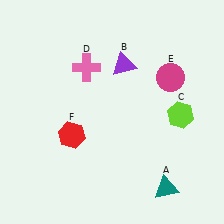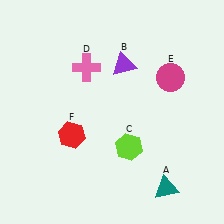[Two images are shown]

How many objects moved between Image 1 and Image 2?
1 object moved between the two images.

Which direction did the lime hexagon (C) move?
The lime hexagon (C) moved left.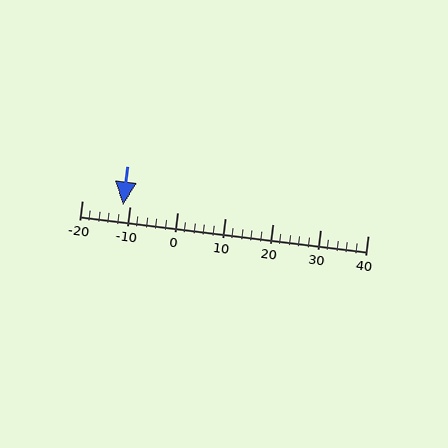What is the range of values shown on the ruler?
The ruler shows values from -20 to 40.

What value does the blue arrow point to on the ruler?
The blue arrow points to approximately -11.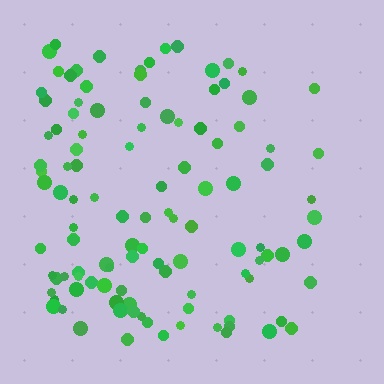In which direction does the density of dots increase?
From right to left, with the left side densest.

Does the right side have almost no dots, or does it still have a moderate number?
Still a moderate number, just noticeably fewer than the left.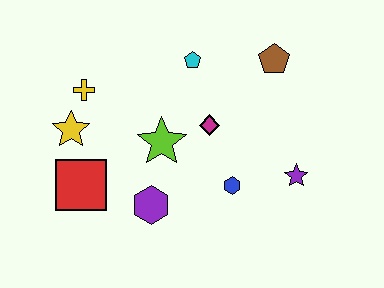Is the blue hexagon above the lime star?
No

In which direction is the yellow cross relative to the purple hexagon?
The yellow cross is above the purple hexagon.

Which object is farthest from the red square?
The brown pentagon is farthest from the red square.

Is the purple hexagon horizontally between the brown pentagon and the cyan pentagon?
No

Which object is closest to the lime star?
The magenta diamond is closest to the lime star.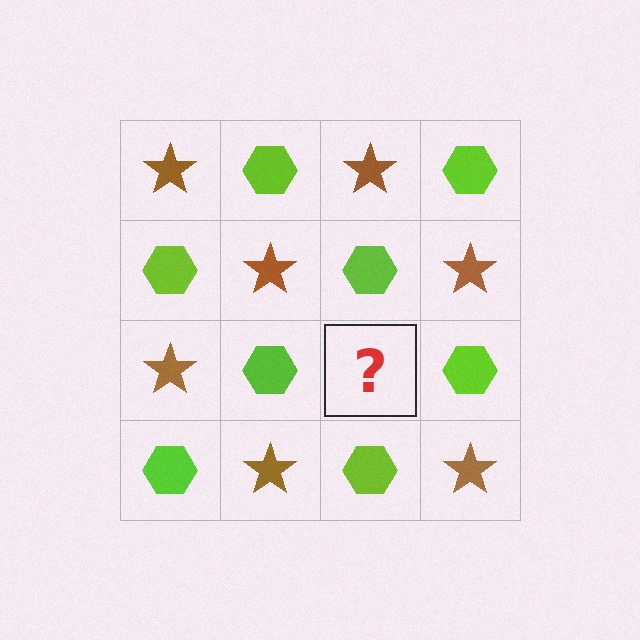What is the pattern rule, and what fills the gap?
The rule is that it alternates brown star and lime hexagon in a checkerboard pattern. The gap should be filled with a brown star.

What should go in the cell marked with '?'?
The missing cell should contain a brown star.